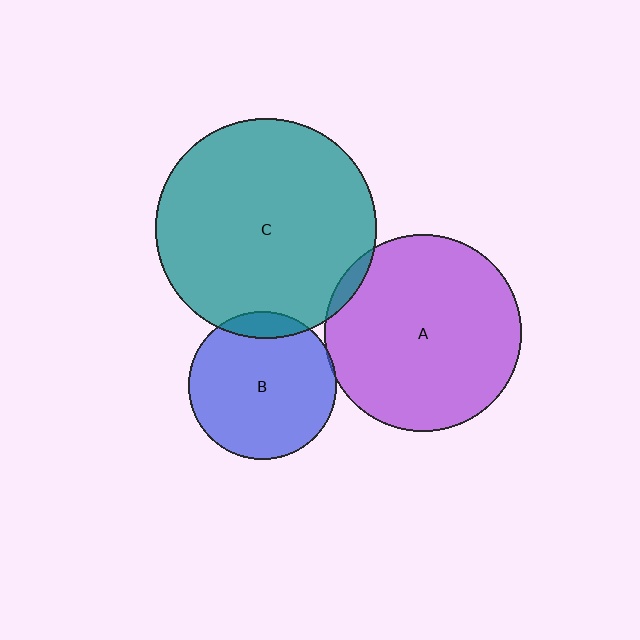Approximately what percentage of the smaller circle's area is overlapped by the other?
Approximately 10%.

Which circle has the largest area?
Circle C (teal).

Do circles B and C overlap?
Yes.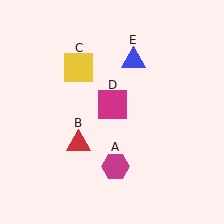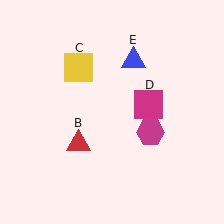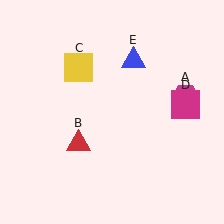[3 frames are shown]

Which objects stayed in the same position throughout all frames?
Red triangle (object B) and yellow square (object C) and blue triangle (object E) remained stationary.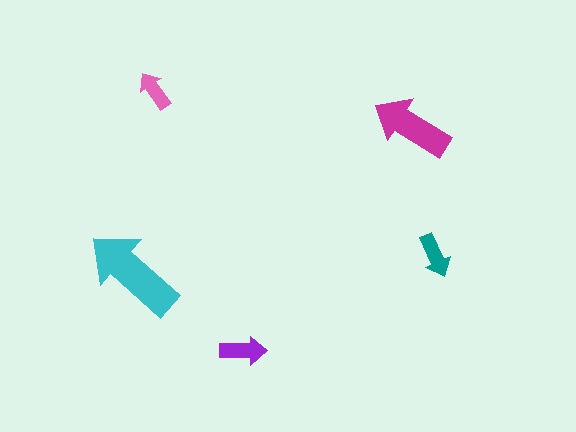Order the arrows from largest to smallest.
the cyan one, the magenta one, the purple one, the teal one, the pink one.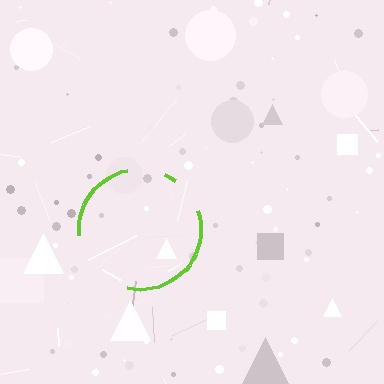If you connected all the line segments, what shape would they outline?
They would outline a circle.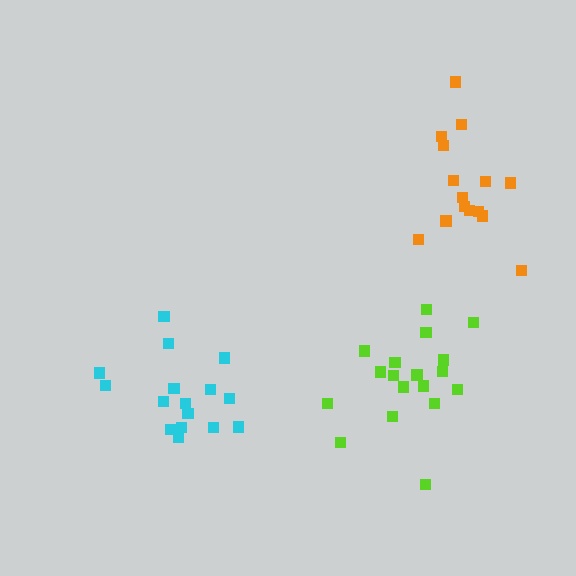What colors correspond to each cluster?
The clusters are colored: orange, lime, cyan.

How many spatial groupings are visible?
There are 3 spatial groupings.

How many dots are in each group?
Group 1: 15 dots, Group 2: 18 dots, Group 3: 16 dots (49 total).